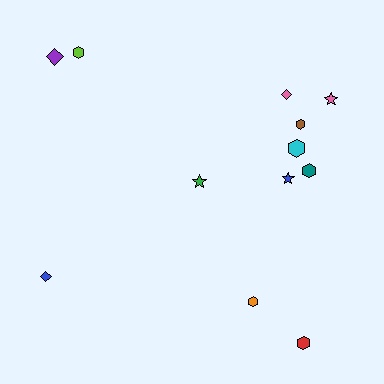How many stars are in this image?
There are 3 stars.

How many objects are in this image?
There are 12 objects.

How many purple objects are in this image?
There is 1 purple object.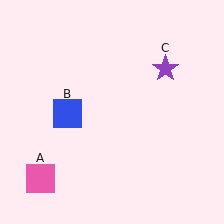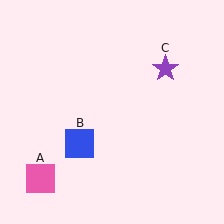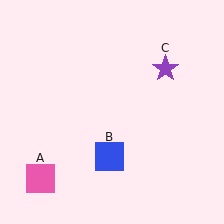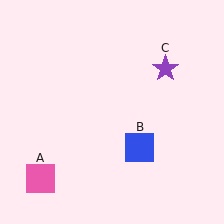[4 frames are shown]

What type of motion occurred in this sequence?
The blue square (object B) rotated counterclockwise around the center of the scene.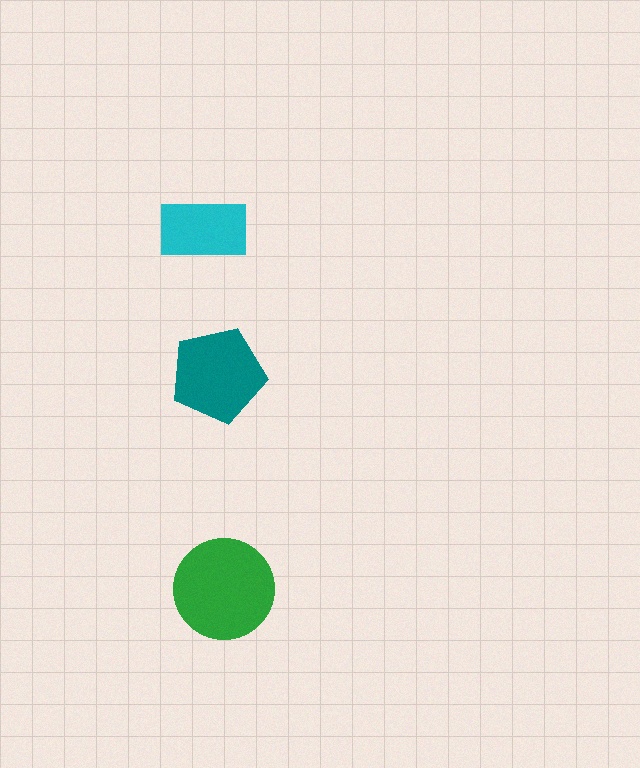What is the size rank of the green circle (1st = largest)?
1st.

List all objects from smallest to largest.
The cyan rectangle, the teal pentagon, the green circle.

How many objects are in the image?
There are 3 objects in the image.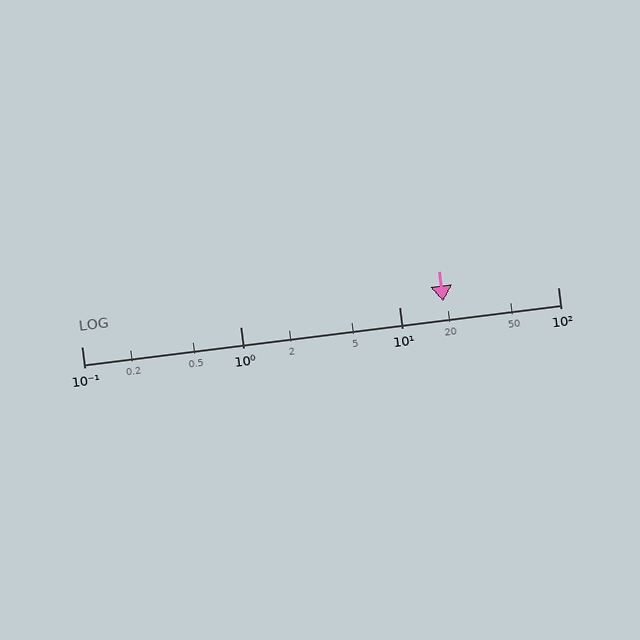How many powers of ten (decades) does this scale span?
The scale spans 3 decades, from 0.1 to 100.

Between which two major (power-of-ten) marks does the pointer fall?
The pointer is between 10 and 100.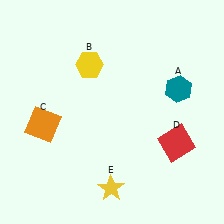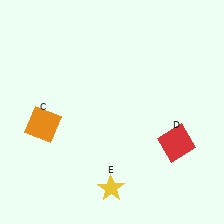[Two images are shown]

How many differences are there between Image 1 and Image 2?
There are 2 differences between the two images.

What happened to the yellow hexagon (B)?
The yellow hexagon (B) was removed in Image 2. It was in the top-left area of Image 1.